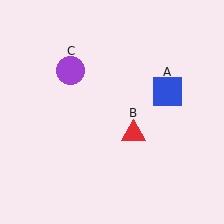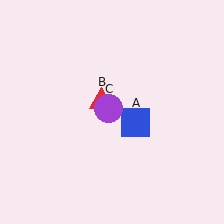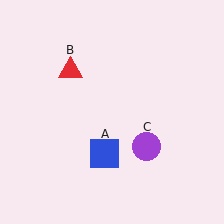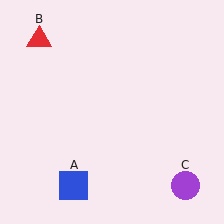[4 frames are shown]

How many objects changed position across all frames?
3 objects changed position: blue square (object A), red triangle (object B), purple circle (object C).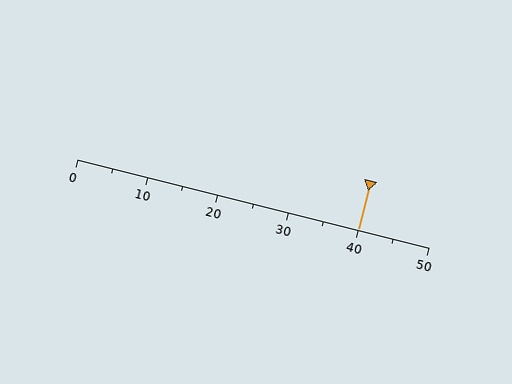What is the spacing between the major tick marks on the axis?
The major ticks are spaced 10 apart.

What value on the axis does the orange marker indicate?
The marker indicates approximately 40.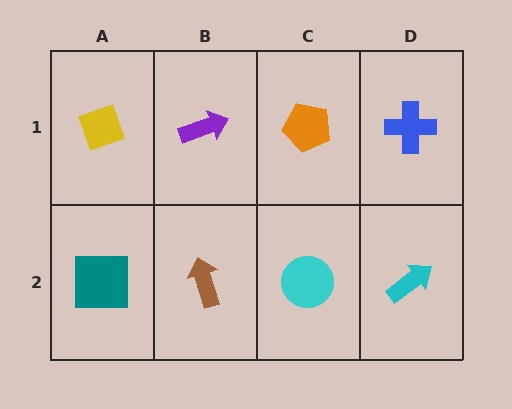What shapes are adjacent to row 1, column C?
A cyan circle (row 2, column C), a purple arrow (row 1, column B), a blue cross (row 1, column D).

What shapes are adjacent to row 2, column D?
A blue cross (row 1, column D), a cyan circle (row 2, column C).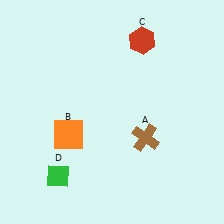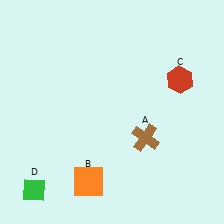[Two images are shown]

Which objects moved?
The objects that moved are: the orange square (B), the red hexagon (C), the green diamond (D).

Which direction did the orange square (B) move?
The orange square (B) moved down.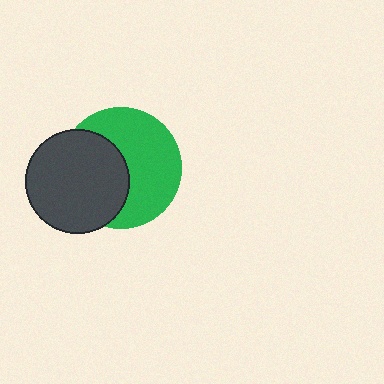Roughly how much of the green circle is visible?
About half of it is visible (roughly 57%).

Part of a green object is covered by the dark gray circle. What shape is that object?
It is a circle.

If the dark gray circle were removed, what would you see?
You would see the complete green circle.